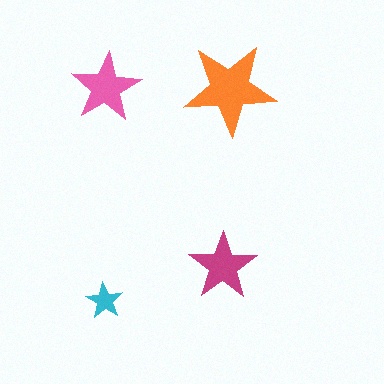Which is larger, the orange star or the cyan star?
The orange one.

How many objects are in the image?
There are 4 objects in the image.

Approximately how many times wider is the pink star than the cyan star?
About 2 times wider.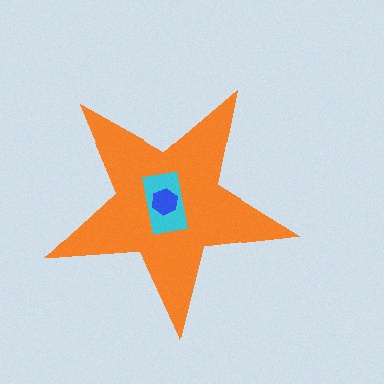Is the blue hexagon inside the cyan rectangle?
Yes.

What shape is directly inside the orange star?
The cyan rectangle.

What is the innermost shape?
The blue hexagon.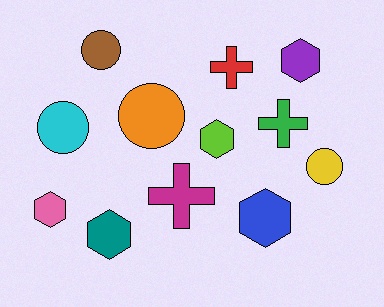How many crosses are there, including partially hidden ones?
There are 3 crosses.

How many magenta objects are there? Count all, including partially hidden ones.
There is 1 magenta object.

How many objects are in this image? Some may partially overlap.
There are 12 objects.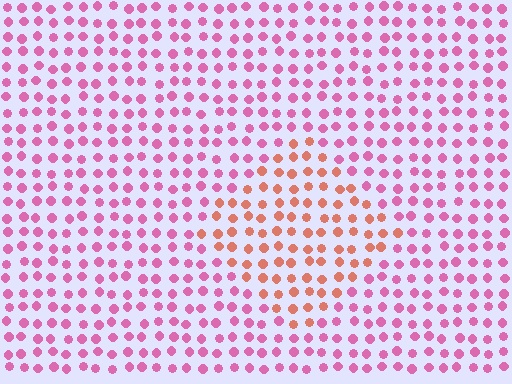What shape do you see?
I see a diamond.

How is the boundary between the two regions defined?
The boundary is defined purely by a slight shift in hue (about 45 degrees). Spacing, size, and orientation are identical on both sides.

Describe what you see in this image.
The image is filled with small pink elements in a uniform arrangement. A diamond-shaped region is visible where the elements are tinted to a slightly different hue, forming a subtle color boundary.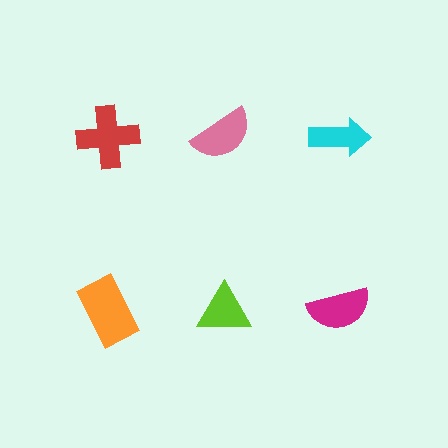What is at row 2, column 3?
A magenta semicircle.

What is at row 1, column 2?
A pink semicircle.